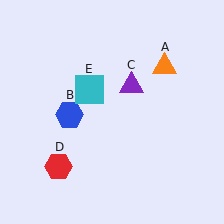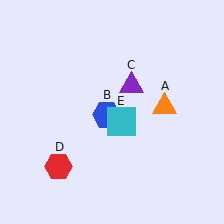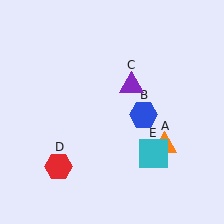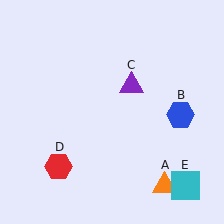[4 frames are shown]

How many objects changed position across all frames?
3 objects changed position: orange triangle (object A), blue hexagon (object B), cyan square (object E).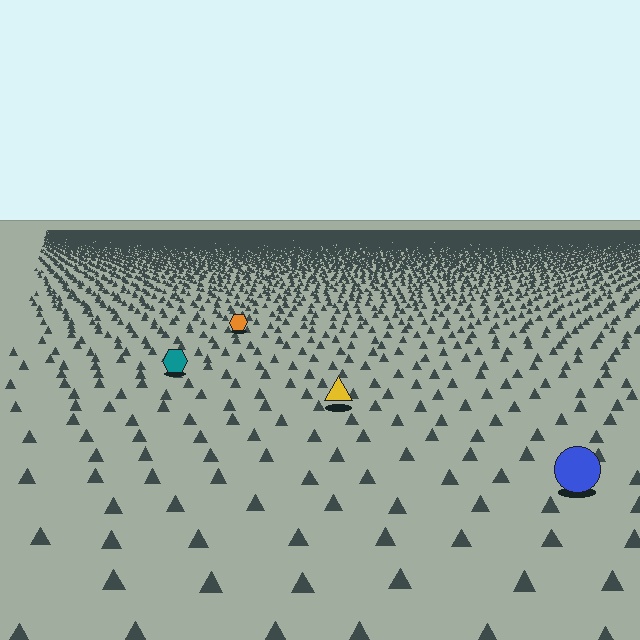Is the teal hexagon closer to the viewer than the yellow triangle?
No. The yellow triangle is closer — you can tell from the texture gradient: the ground texture is coarser near it.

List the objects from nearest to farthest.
From nearest to farthest: the blue circle, the yellow triangle, the teal hexagon, the orange hexagon.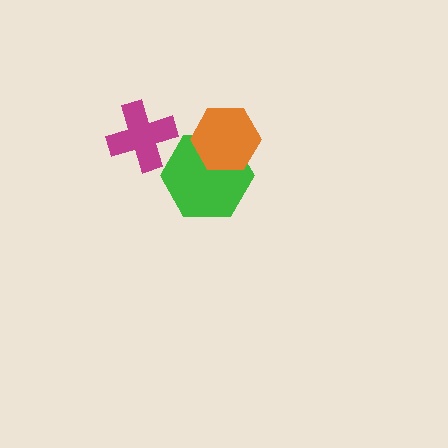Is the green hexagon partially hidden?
Yes, it is partially covered by another shape.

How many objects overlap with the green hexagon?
1 object overlaps with the green hexagon.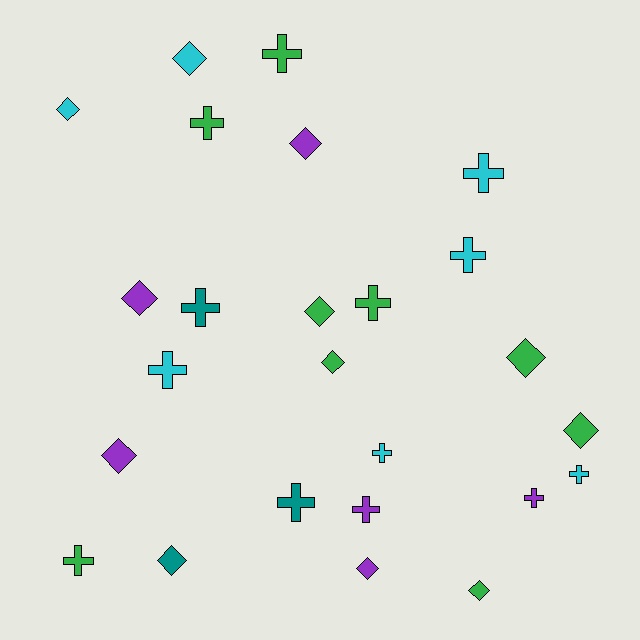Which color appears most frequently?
Green, with 9 objects.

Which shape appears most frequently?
Cross, with 13 objects.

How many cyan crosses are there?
There are 5 cyan crosses.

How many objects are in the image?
There are 25 objects.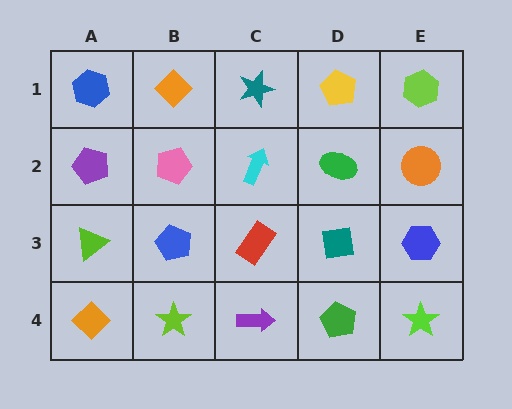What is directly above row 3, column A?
A purple pentagon.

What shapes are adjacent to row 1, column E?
An orange circle (row 2, column E), a yellow pentagon (row 1, column D).